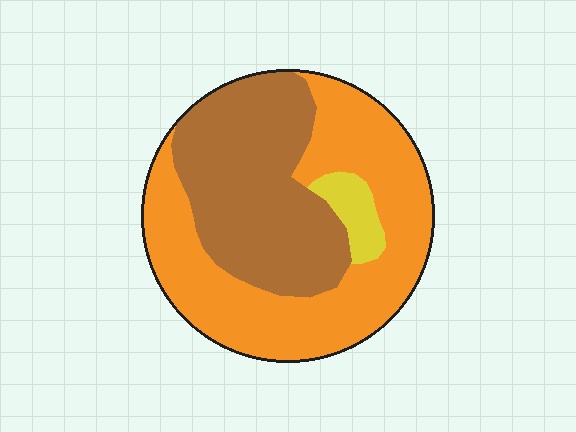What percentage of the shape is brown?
Brown covers 41% of the shape.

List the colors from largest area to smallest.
From largest to smallest: orange, brown, yellow.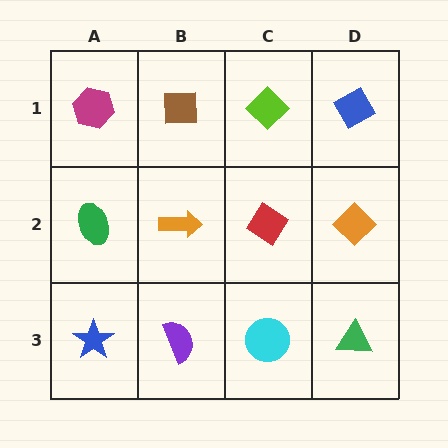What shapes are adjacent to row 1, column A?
A green ellipse (row 2, column A), a brown square (row 1, column B).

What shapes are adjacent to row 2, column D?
A blue diamond (row 1, column D), a green triangle (row 3, column D), a red diamond (row 2, column C).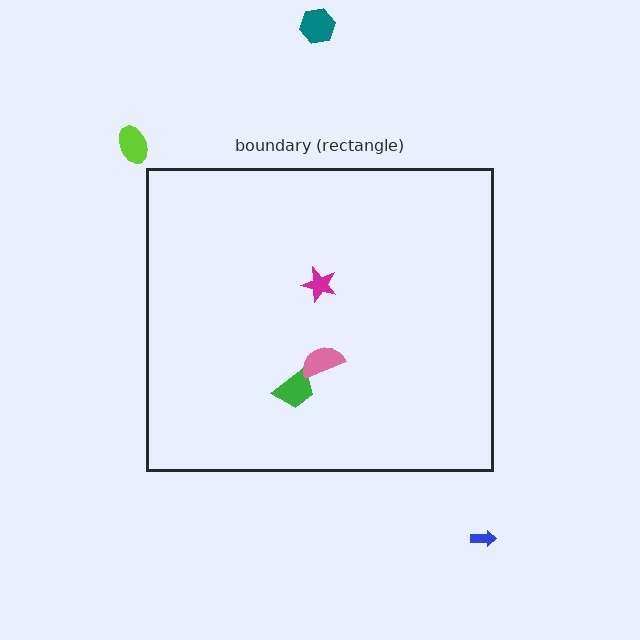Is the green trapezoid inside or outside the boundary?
Inside.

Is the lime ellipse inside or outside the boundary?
Outside.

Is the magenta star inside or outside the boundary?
Inside.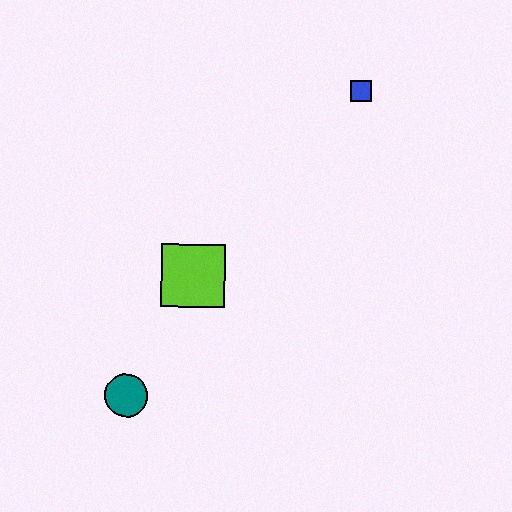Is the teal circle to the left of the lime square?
Yes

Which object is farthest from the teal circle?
The blue square is farthest from the teal circle.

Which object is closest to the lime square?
The teal circle is closest to the lime square.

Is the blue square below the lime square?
No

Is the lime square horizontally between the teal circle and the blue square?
Yes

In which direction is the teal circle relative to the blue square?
The teal circle is below the blue square.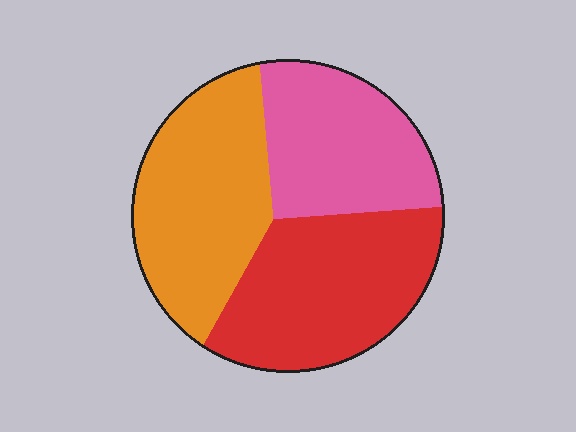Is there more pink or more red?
Red.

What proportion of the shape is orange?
Orange takes up about one third (1/3) of the shape.